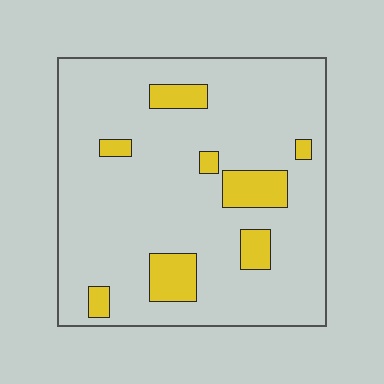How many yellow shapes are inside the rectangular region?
8.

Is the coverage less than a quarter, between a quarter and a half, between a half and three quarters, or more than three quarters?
Less than a quarter.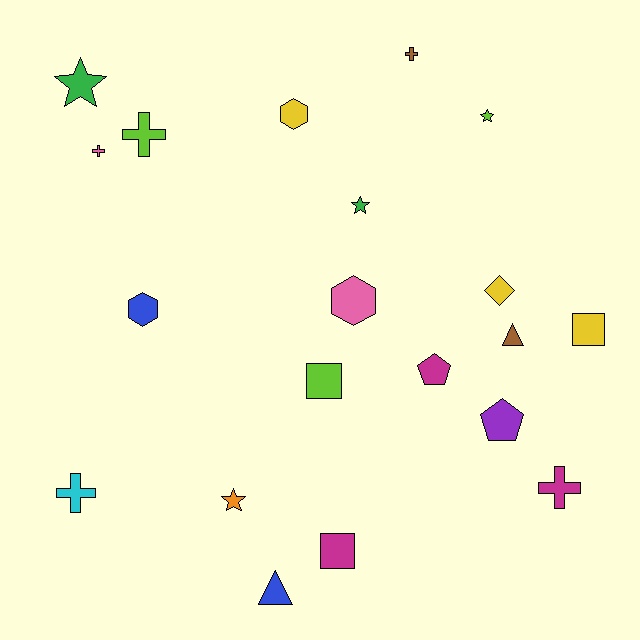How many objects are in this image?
There are 20 objects.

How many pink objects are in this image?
There are 2 pink objects.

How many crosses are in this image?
There are 5 crosses.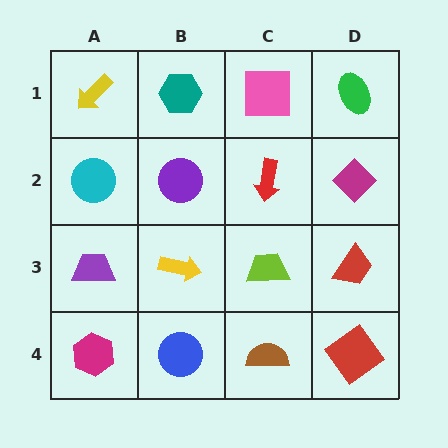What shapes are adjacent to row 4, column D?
A red trapezoid (row 3, column D), a brown semicircle (row 4, column C).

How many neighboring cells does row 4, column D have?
2.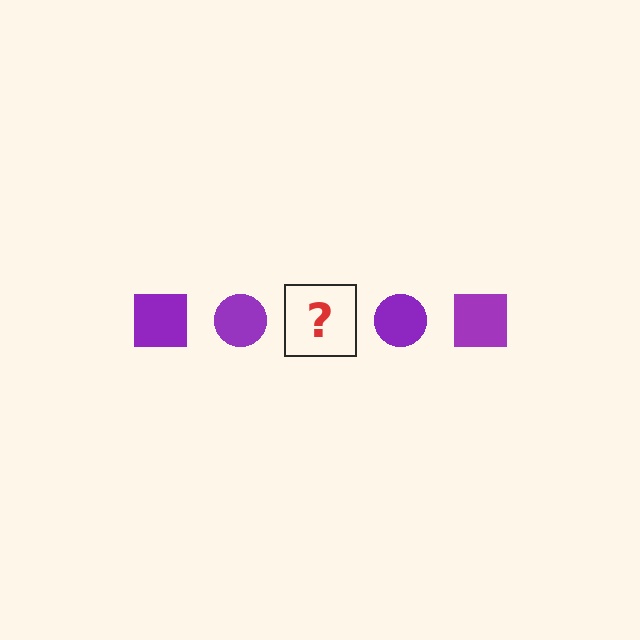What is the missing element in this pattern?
The missing element is a purple square.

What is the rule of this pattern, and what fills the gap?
The rule is that the pattern cycles through square, circle shapes in purple. The gap should be filled with a purple square.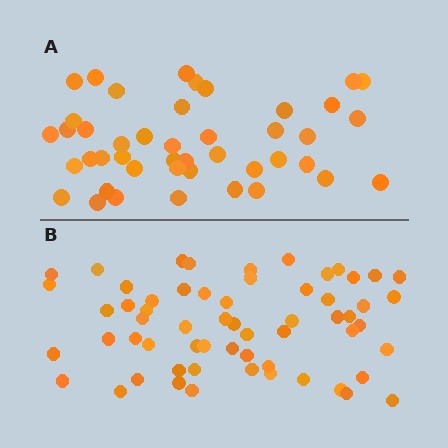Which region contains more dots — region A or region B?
Region B (the bottom region) has more dots.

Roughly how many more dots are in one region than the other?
Region B has approximately 15 more dots than region A.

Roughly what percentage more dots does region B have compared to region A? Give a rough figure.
About 35% more.